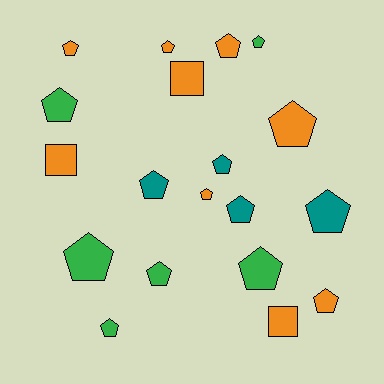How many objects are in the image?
There are 19 objects.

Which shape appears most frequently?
Pentagon, with 16 objects.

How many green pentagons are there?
There are 6 green pentagons.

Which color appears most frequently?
Orange, with 9 objects.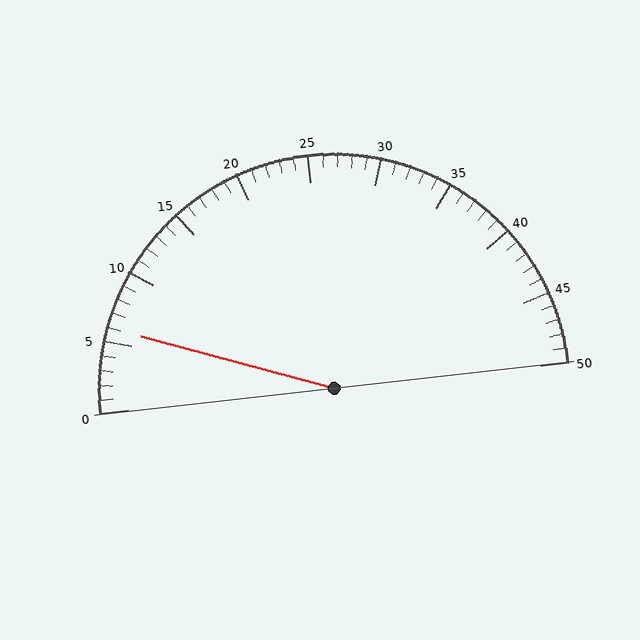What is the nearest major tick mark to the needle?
The nearest major tick mark is 5.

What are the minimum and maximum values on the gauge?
The gauge ranges from 0 to 50.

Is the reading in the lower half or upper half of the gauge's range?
The reading is in the lower half of the range (0 to 50).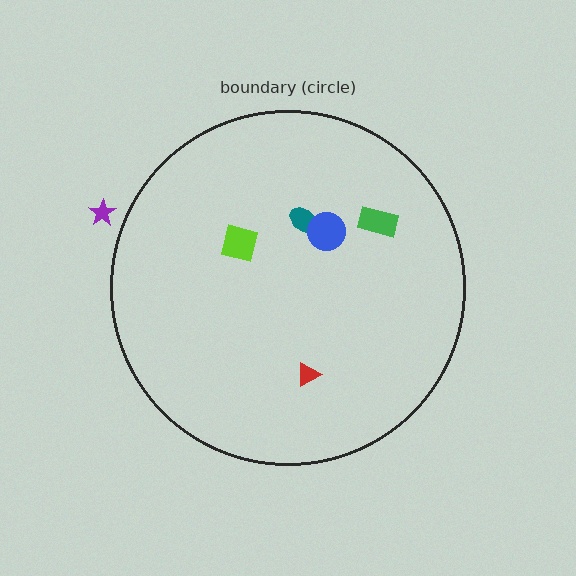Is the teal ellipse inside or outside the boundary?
Inside.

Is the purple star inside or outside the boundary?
Outside.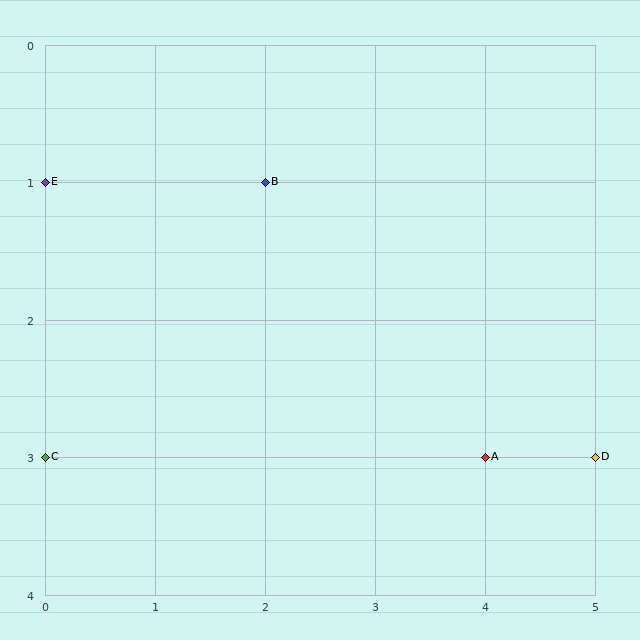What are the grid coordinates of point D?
Point D is at grid coordinates (5, 3).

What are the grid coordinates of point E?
Point E is at grid coordinates (0, 1).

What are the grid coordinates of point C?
Point C is at grid coordinates (0, 3).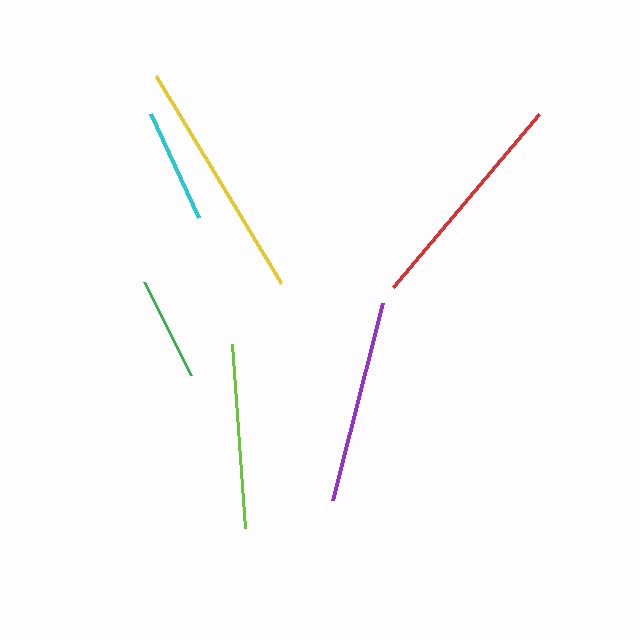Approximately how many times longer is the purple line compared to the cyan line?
The purple line is approximately 1.8 times the length of the cyan line.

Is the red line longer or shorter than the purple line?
The red line is longer than the purple line.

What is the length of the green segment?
The green segment is approximately 105 pixels long.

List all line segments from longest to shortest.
From longest to shortest: yellow, red, purple, lime, cyan, green.